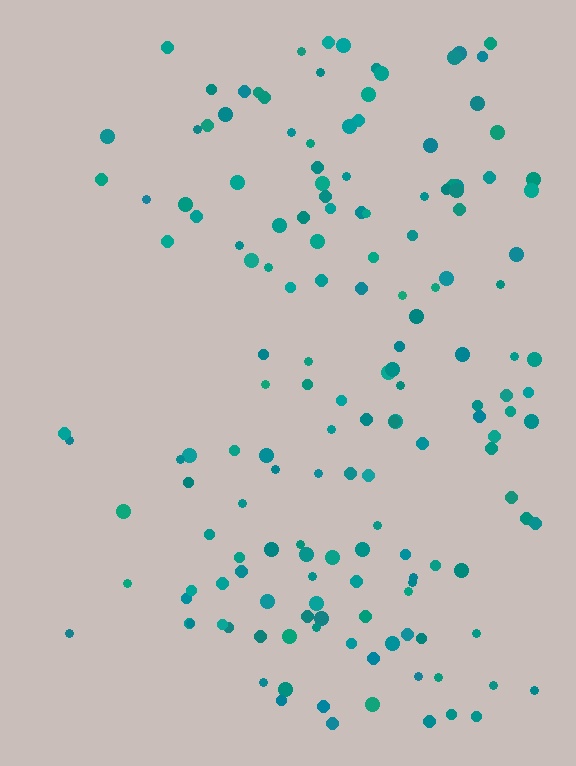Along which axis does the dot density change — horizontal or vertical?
Horizontal.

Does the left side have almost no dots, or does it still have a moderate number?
Still a moderate number, just noticeably fewer than the right.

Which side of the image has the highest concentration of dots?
The right.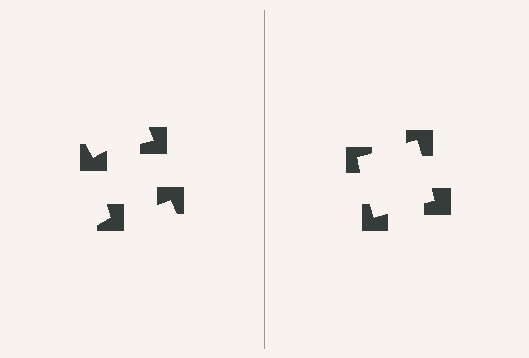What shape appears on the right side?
An illusory square.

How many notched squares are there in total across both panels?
8 — 4 on each side.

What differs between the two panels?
The notched squares are positioned identically on both sides; only the wedge orientations differ. On the right they align to a square; on the left they are misaligned.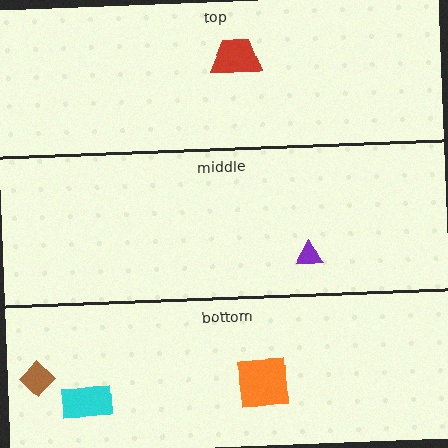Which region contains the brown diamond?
The bottom region.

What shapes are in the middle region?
The purple triangle.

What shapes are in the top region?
The red trapezoid.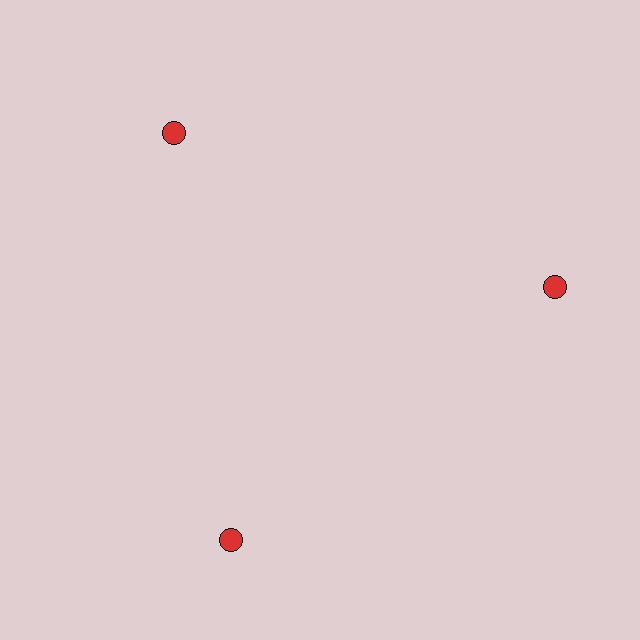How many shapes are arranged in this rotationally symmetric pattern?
There are 3 shapes, arranged in 3 groups of 1.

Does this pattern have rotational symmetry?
Yes, this pattern has 3-fold rotational symmetry. It looks the same after rotating 120 degrees around the center.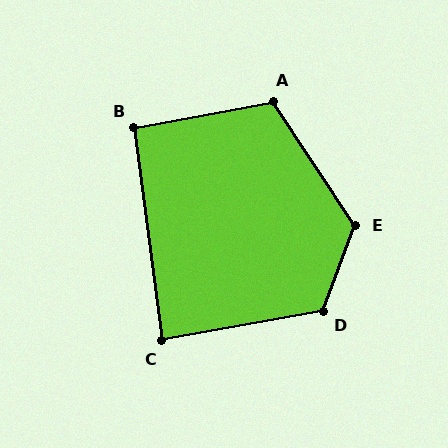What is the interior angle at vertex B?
Approximately 93 degrees (approximately right).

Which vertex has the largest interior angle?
E, at approximately 125 degrees.